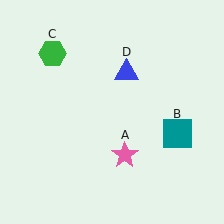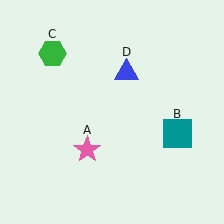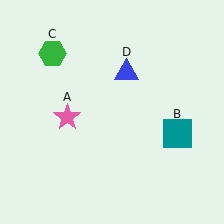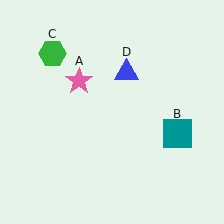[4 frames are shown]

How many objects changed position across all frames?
1 object changed position: pink star (object A).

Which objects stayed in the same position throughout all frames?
Teal square (object B) and green hexagon (object C) and blue triangle (object D) remained stationary.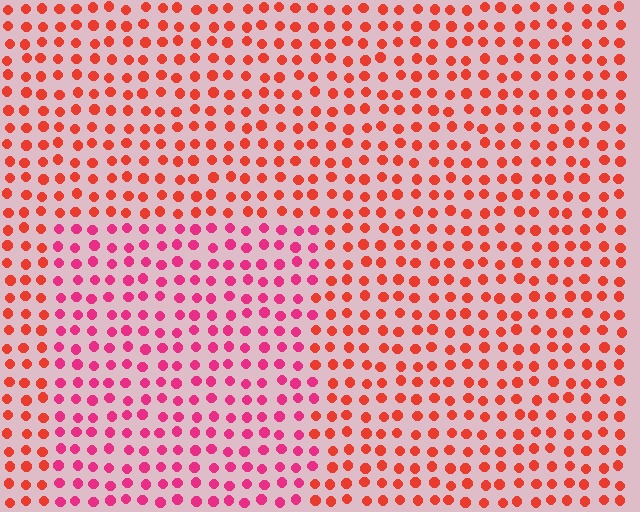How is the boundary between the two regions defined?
The boundary is defined purely by a slight shift in hue (about 33 degrees). Spacing, size, and orientation are identical on both sides.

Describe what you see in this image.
The image is filled with small red elements in a uniform arrangement. A rectangle-shaped region is visible where the elements are tinted to a slightly different hue, forming a subtle color boundary.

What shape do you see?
I see a rectangle.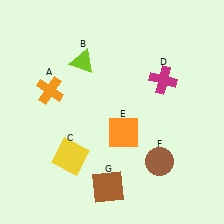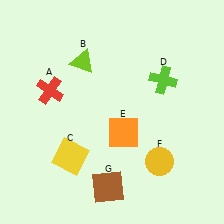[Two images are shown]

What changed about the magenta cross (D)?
In Image 1, D is magenta. In Image 2, it changed to lime.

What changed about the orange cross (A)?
In Image 1, A is orange. In Image 2, it changed to red.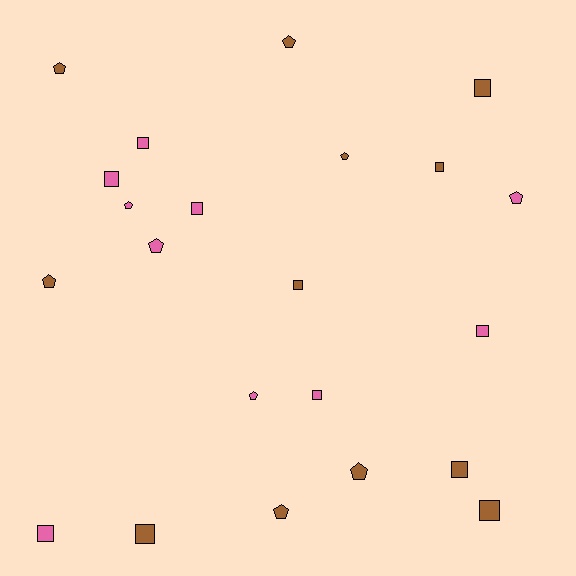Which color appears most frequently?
Brown, with 12 objects.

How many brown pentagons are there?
There are 6 brown pentagons.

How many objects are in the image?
There are 22 objects.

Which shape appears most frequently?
Square, with 12 objects.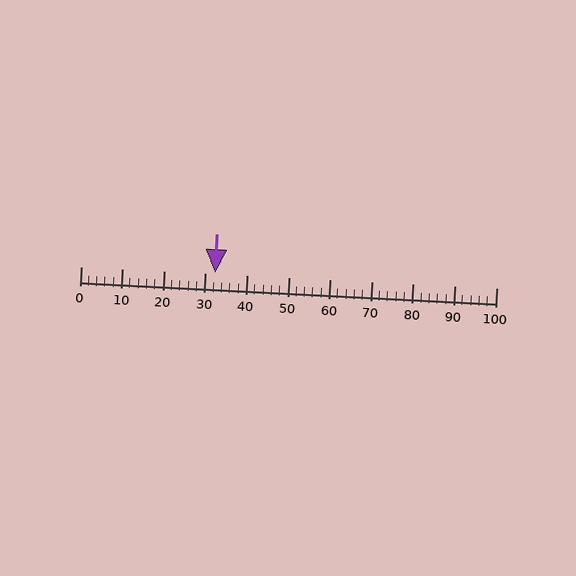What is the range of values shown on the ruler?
The ruler shows values from 0 to 100.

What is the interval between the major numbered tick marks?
The major tick marks are spaced 10 units apart.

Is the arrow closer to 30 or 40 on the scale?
The arrow is closer to 30.